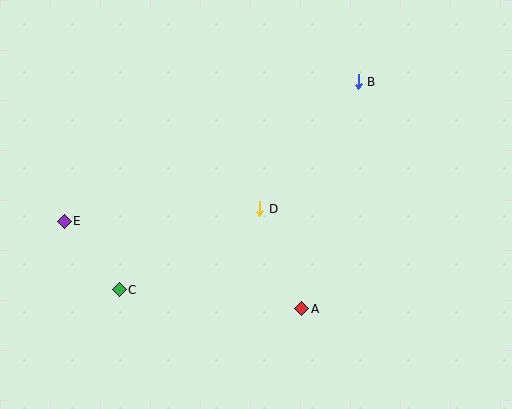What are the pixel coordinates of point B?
Point B is at (358, 82).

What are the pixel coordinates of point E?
Point E is at (64, 221).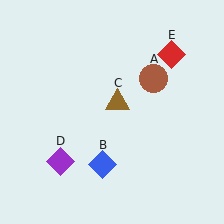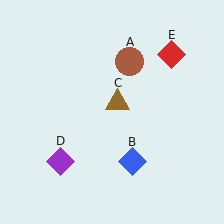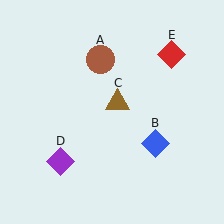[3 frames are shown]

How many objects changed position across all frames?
2 objects changed position: brown circle (object A), blue diamond (object B).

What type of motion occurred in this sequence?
The brown circle (object A), blue diamond (object B) rotated counterclockwise around the center of the scene.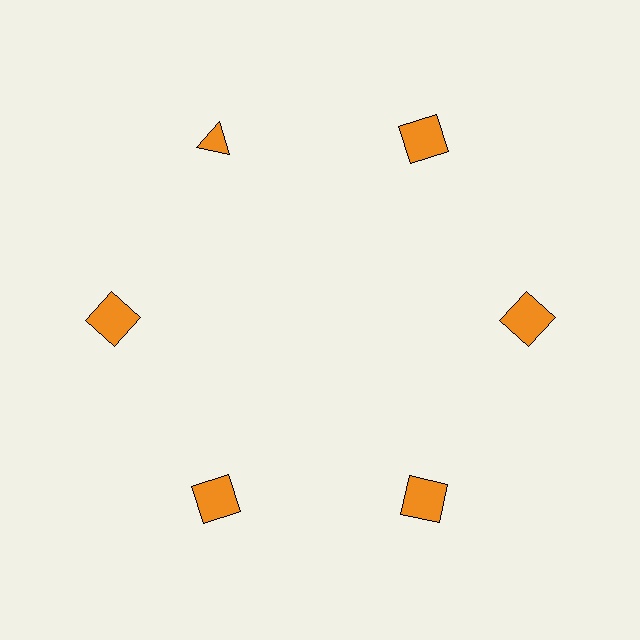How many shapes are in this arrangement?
There are 6 shapes arranged in a ring pattern.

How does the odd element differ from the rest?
It has a different shape: triangle instead of square.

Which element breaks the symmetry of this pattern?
The orange triangle at roughly the 11 o'clock position breaks the symmetry. All other shapes are orange squares.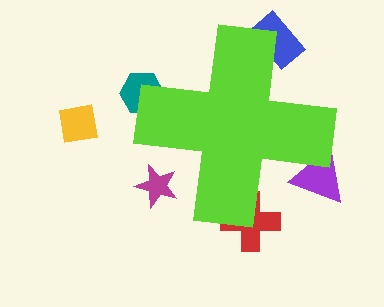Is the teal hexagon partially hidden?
Yes, the teal hexagon is partially hidden behind the lime cross.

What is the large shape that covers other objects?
A lime cross.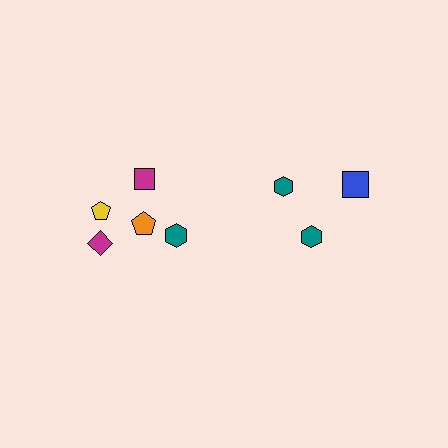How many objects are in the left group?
There are 5 objects.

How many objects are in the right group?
There are 3 objects.